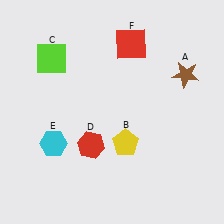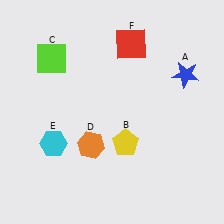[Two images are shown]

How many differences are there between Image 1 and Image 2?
There are 2 differences between the two images.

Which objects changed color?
A changed from brown to blue. D changed from red to orange.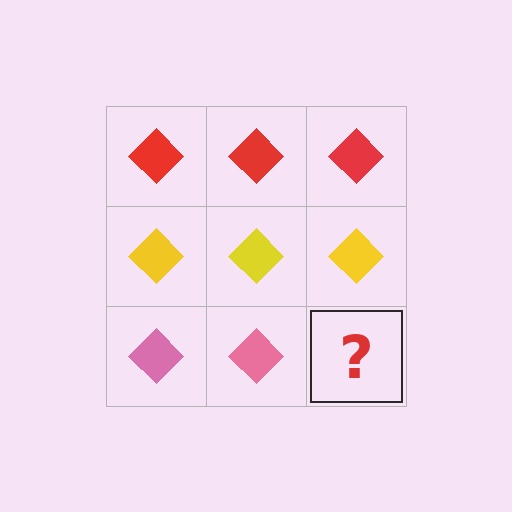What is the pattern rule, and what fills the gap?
The rule is that each row has a consistent color. The gap should be filled with a pink diamond.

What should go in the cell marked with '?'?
The missing cell should contain a pink diamond.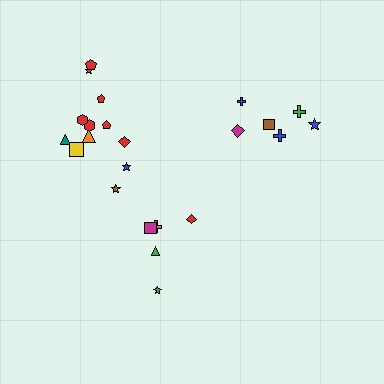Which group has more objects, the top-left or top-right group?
The top-left group.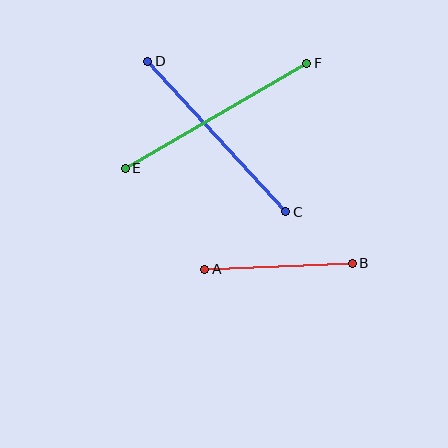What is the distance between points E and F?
The distance is approximately 209 pixels.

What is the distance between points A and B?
The distance is approximately 147 pixels.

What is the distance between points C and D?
The distance is approximately 204 pixels.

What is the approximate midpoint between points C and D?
The midpoint is at approximately (217, 137) pixels.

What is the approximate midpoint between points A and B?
The midpoint is at approximately (279, 266) pixels.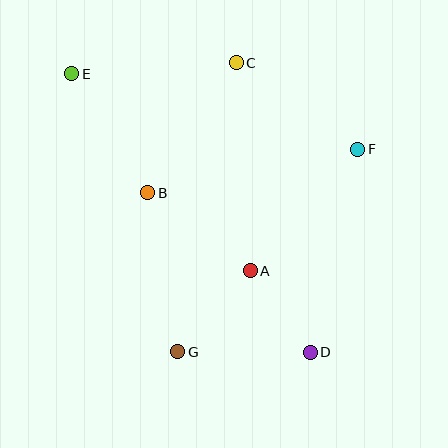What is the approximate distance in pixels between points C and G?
The distance between C and G is approximately 295 pixels.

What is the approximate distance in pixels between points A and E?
The distance between A and E is approximately 266 pixels.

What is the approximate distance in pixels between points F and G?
The distance between F and G is approximately 271 pixels.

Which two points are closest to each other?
Points A and D are closest to each other.